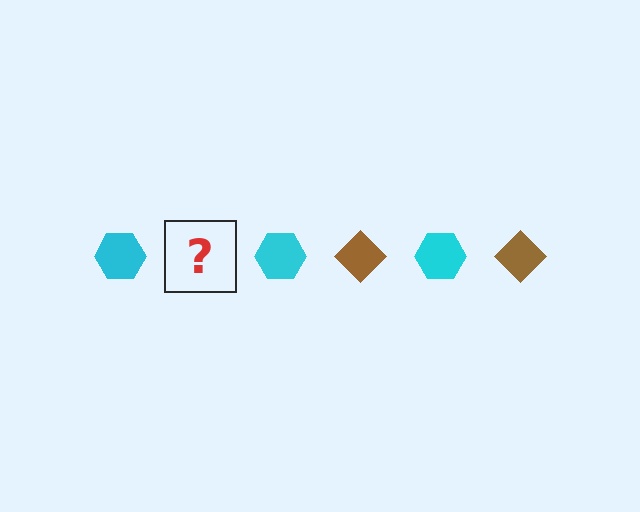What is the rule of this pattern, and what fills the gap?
The rule is that the pattern alternates between cyan hexagon and brown diamond. The gap should be filled with a brown diamond.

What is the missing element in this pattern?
The missing element is a brown diamond.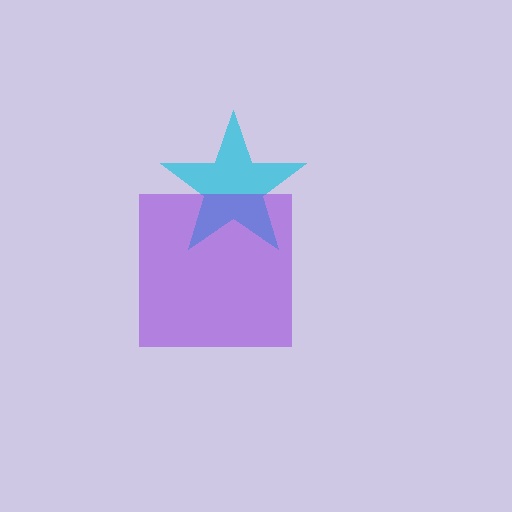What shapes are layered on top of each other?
The layered shapes are: a cyan star, a purple square.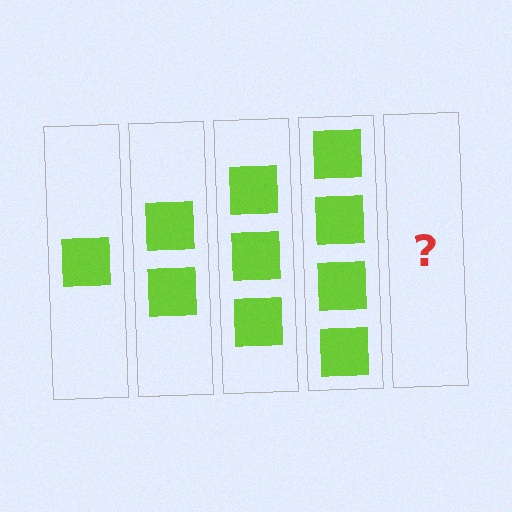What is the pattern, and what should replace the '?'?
The pattern is that each step adds one more square. The '?' should be 5 squares.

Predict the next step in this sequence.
The next step is 5 squares.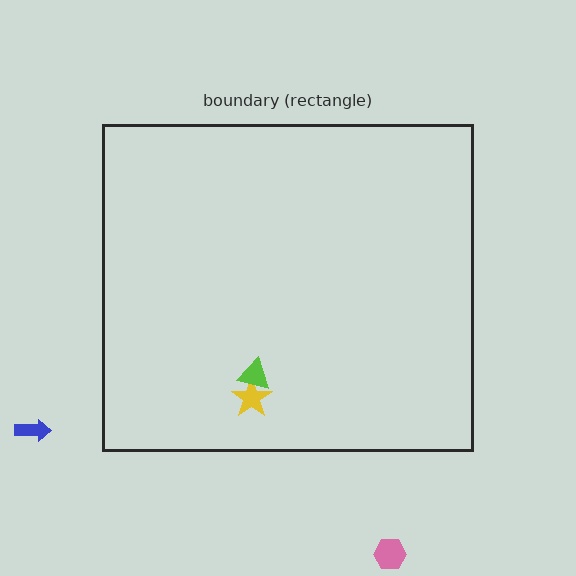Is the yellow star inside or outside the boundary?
Inside.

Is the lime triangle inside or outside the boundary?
Inside.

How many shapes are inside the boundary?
2 inside, 2 outside.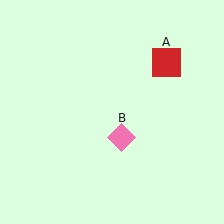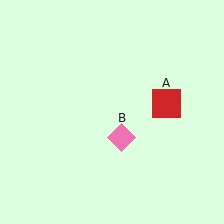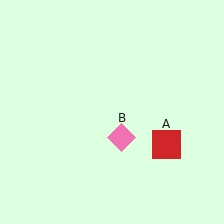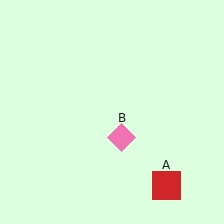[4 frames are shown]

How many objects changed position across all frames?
1 object changed position: red square (object A).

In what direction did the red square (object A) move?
The red square (object A) moved down.